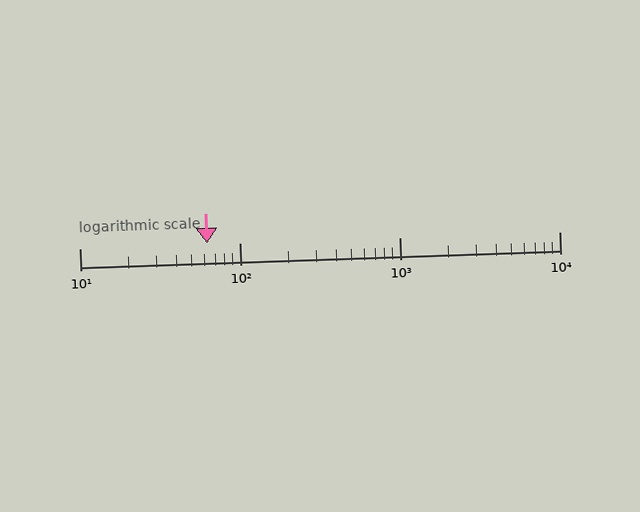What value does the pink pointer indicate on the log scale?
The pointer indicates approximately 63.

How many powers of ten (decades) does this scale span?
The scale spans 3 decades, from 10 to 10000.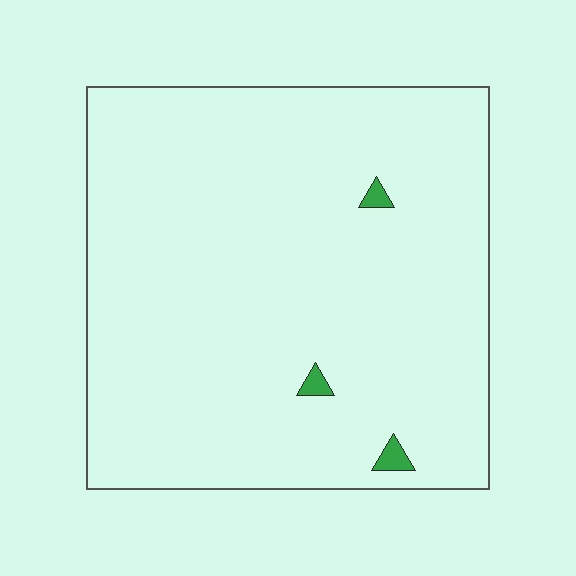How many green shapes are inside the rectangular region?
3.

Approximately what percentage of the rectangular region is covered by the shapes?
Approximately 0%.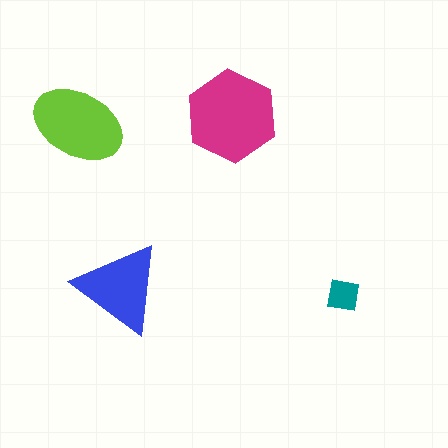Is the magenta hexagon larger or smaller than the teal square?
Larger.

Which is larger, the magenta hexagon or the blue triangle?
The magenta hexagon.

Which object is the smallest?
The teal square.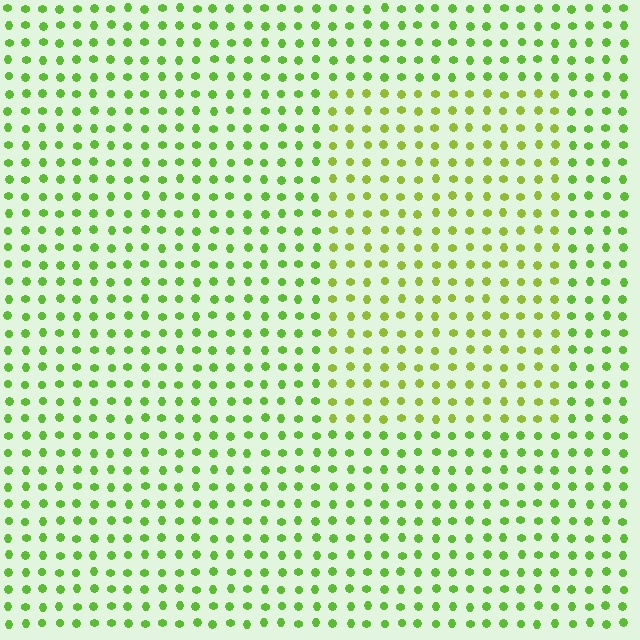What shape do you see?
I see a rectangle.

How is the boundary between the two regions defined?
The boundary is defined purely by a slight shift in hue (about 25 degrees). Spacing, size, and orientation are identical on both sides.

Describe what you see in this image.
The image is filled with small lime elements in a uniform arrangement. A rectangle-shaped region is visible where the elements are tinted to a slightly different hue, forming a subtle color boundary.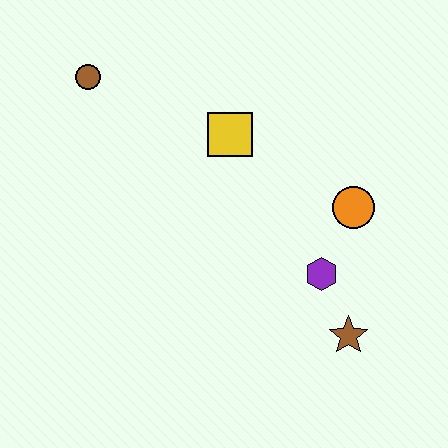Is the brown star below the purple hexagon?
Yes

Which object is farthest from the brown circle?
The brown star is farthest from the brown circle.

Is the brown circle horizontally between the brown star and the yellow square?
No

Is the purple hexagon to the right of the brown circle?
Yes